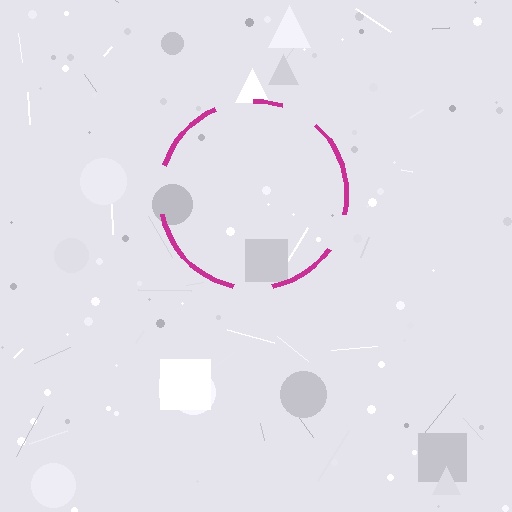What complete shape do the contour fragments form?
The contour fragments form a circle.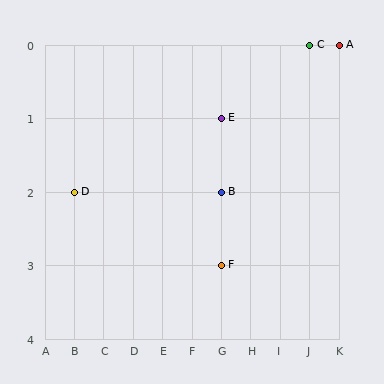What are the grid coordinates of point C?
Point C is at grid coordinates (J, 0).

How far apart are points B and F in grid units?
Points B and F are 1 row apart.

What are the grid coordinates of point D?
Point D is at grid coordinates (B, 2).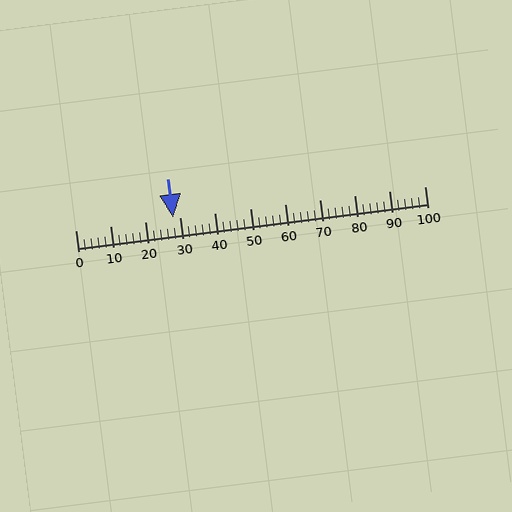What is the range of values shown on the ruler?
The ruler shows values from 0 to 100.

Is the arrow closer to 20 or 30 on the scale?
The arrow is closer to 30.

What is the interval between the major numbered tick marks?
The major tick marks are spaced 10 units apart.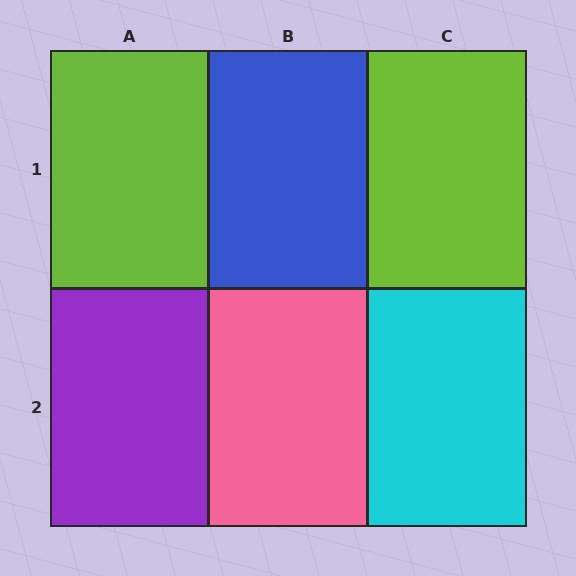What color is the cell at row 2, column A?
Purple.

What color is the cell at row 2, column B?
Pink.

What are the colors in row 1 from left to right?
Lime, blue, lime.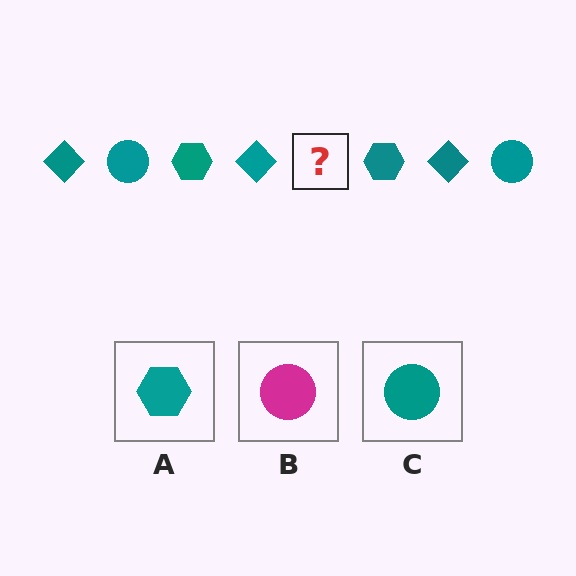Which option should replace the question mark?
Option C.